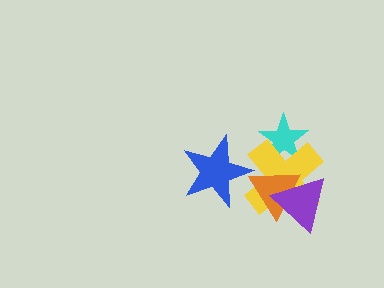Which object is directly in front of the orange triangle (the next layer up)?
The purple triangle is directly in front of the orange triangle.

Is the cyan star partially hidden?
Yes, it is partially covered by another shape.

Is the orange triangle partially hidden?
Yes, it is partially covered by another shape.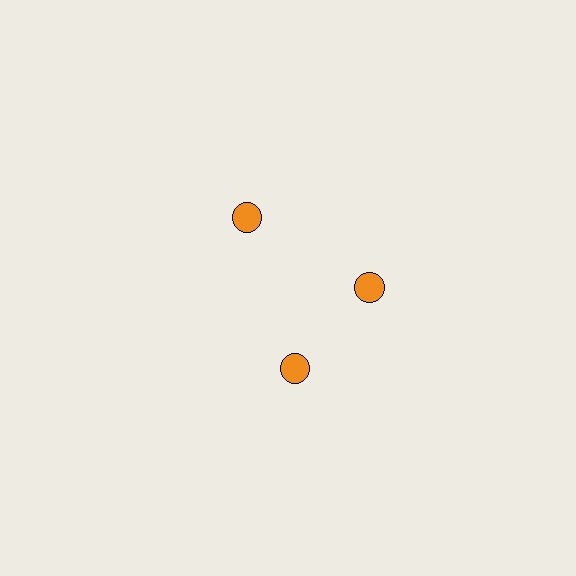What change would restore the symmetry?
The symmetry would be restored by rotating it back into even spacing with its neighbors so that all 3 circles sit at equal angles and equal distance from the center.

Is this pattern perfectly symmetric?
No. The 3 orange circles are arranged in a ring, but one element near the 7 o'clock position is rotated out of alignment along the ring, breaking the 3-fold rotational symmetry.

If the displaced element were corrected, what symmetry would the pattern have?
It would have 3-fold rotational symmetry — the pattern would map onto itself every 120 degrees.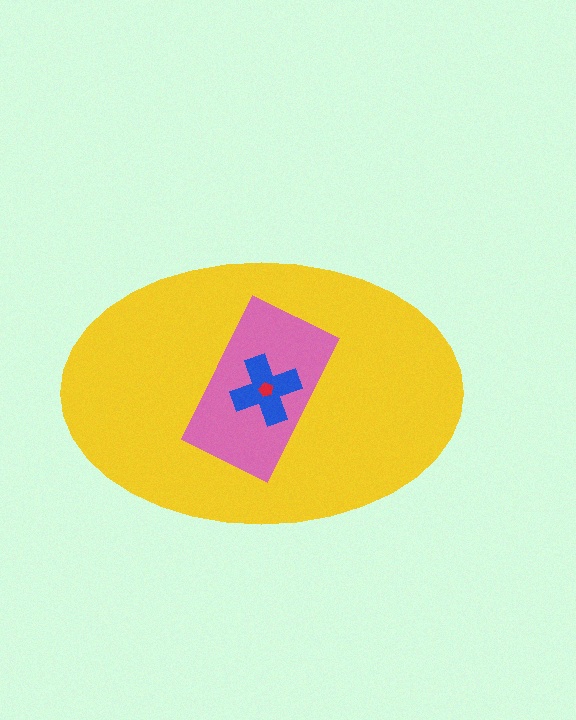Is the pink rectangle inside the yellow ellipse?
Yes.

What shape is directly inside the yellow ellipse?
The pink rectangle.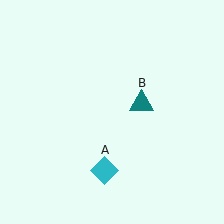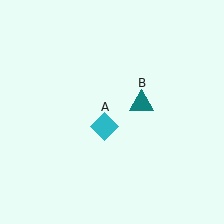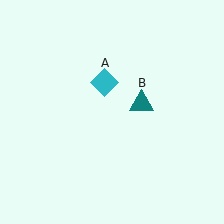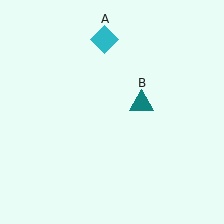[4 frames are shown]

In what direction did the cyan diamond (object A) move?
The cyan diamond (object A) moved up.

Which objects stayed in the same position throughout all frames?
Teal triangle (object B) remained stationary.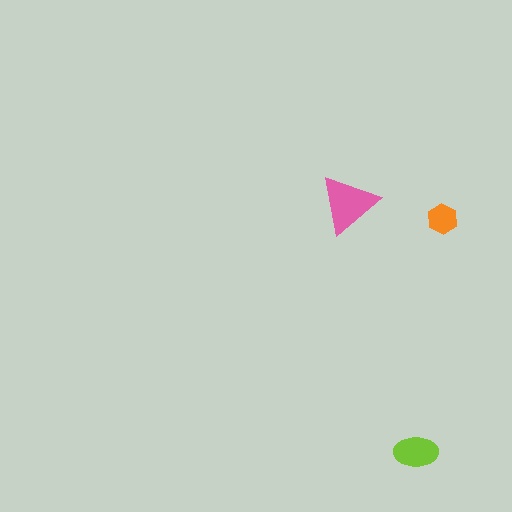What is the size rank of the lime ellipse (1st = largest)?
2nd.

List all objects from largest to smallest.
The pink triangle, the lime ellipse, the orange hexagon.